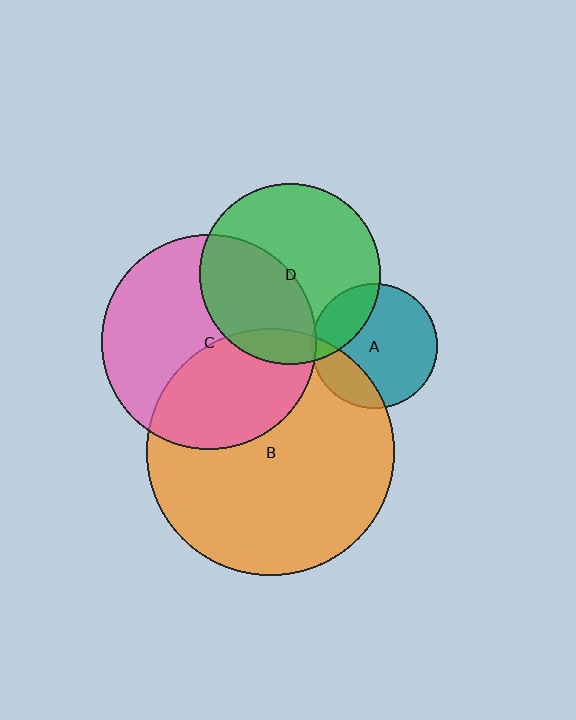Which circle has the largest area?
Circle B (orange).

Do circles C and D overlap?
Yes.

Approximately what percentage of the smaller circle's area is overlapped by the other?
Approximately 40%.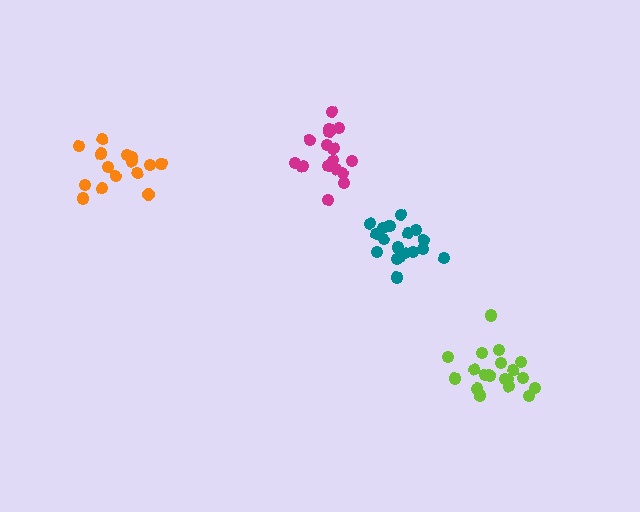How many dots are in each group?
Group 1: 19 dots, Group 2: 18 dots, Group 3: 15 dots, Group 4: 17 dots (69 total).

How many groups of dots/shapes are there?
There are 4 groups.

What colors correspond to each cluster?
The clusters are colored: lime, teal, orange, magenta.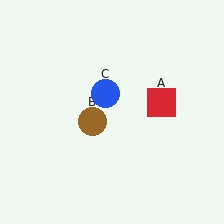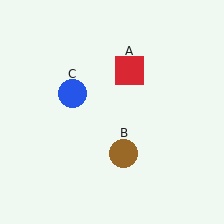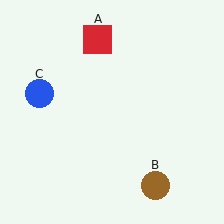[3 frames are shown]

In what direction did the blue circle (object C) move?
The blue circle (object C) moved left.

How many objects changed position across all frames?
3 objects changed position: red square (object A), brown circle (object B), blue circle (object C).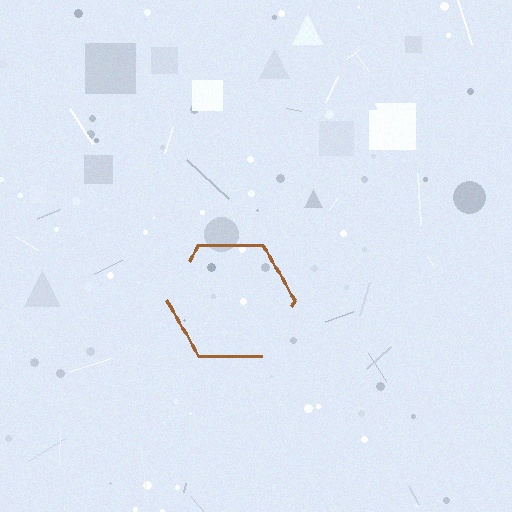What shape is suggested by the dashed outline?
The dashed outline suggests a hexagon.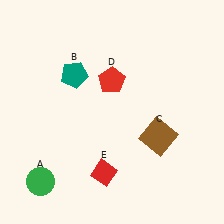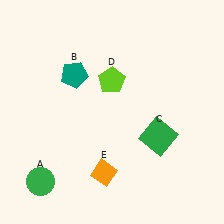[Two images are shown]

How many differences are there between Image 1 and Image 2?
There are 3 differences between the two images.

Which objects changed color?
C changed from brown to green. D changed from red to lime. E changed from red to orange.